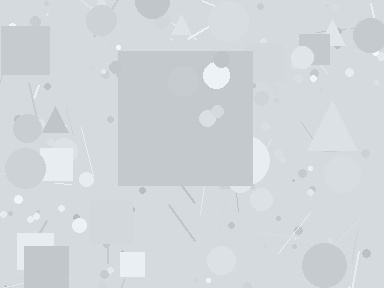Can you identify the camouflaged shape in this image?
The camouflaged shape is a square.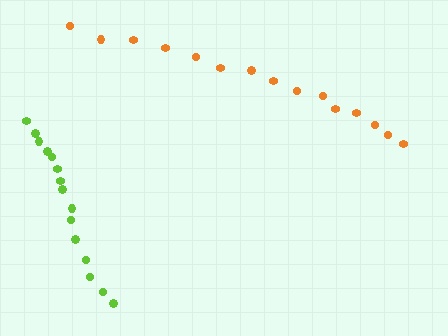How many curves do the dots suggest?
There are 2 distinct paths.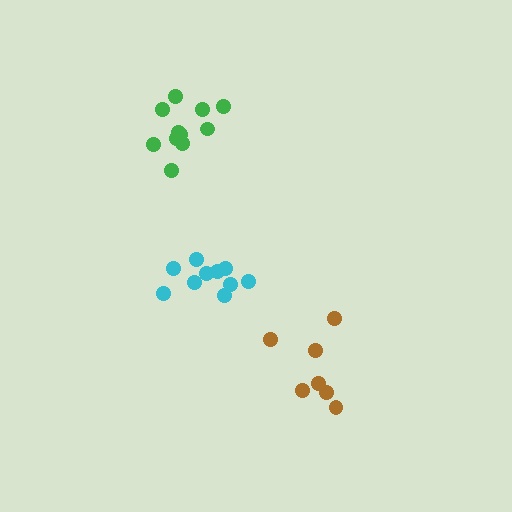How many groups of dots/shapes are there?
There are 3 groups.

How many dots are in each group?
Group 1: 7 dots, Group 2: 11 dots, Group 3: 10 dots (28 total).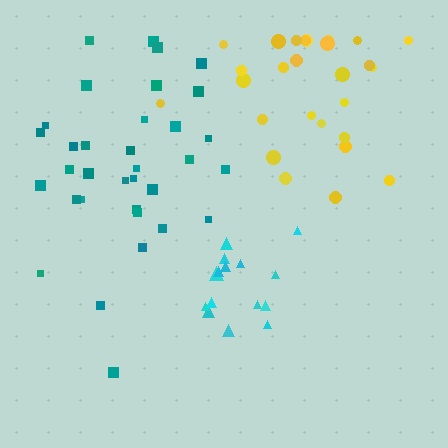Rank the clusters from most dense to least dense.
cyan, teal, yellow.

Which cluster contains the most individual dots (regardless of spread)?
Teal (34).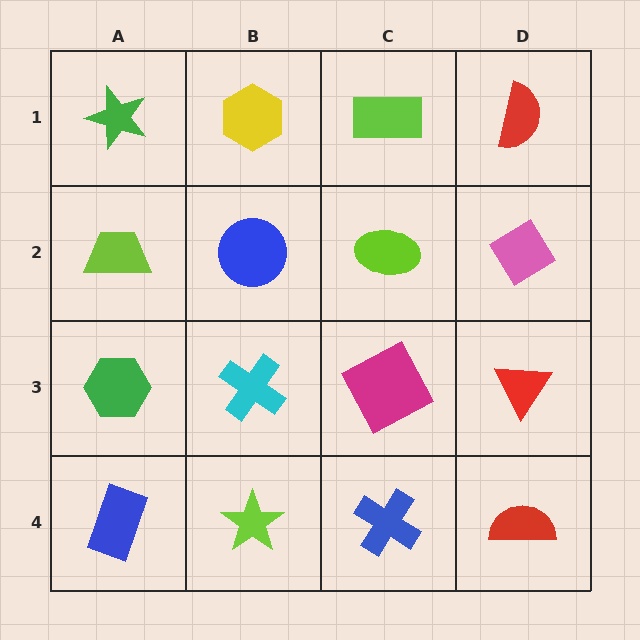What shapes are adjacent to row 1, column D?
A pink diamond (row 2, column D), a lime rectangle (row 1, column C).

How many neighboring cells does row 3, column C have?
4.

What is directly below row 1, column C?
A lime ellipse.